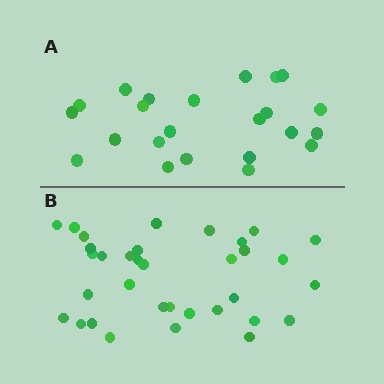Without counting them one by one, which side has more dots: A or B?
Region B (the bottom region) has more dots.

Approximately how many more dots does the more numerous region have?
Region B has roughly 12 or so more dots than region A.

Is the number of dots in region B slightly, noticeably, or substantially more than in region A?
Region B has substantially more. The ratio is roughly 1.5 to 1.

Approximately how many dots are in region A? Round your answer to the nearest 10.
About 20 dots. (The exact count is 23, which rounds to 20.)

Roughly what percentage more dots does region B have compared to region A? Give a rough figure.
About 50% more.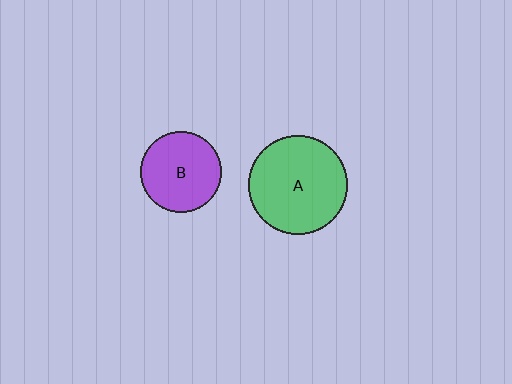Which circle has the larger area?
Circle A (green).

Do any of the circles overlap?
No, none of the circles overlap.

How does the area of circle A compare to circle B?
Approximately 1.5 times.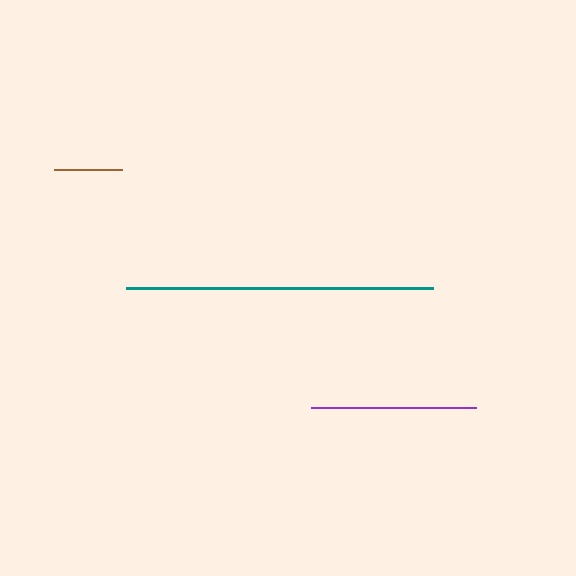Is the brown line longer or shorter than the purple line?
The purple line is longer than the brown line.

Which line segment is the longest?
The teal line is the longest at approximately 306 pixels.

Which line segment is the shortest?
The brown line is the shortest at approximately 69 pixels.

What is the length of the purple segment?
The purple segment is approximately 165 pixels long.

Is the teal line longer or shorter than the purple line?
The teal line is longer than the purple line.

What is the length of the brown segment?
The brown segment is approximately 69 pixels long.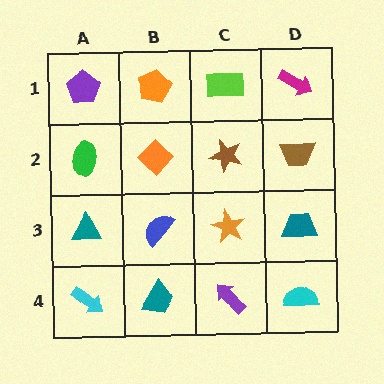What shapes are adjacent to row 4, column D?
A teal trapezoid (row 3, column D), a purple arrow (row 4, column C).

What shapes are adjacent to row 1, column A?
A green ellipse (row 2, column A), an orange pentagon (row 1, column B).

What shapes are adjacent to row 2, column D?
A magenta arrow (row 1, column D), a teal trapezoid (row 3, column D), a brown star (row 2, column C).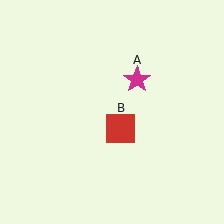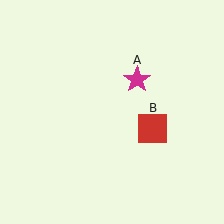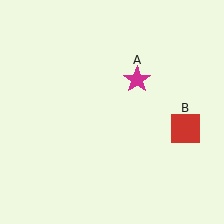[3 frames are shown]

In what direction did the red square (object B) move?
The red square (object B) moved right.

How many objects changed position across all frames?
1 object changed position: red square (object B).